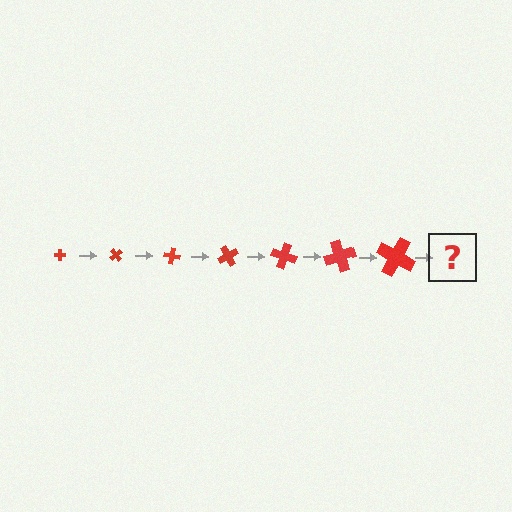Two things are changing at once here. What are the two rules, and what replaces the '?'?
The two rules are that the cross grows larger each step and it rotates 50 degrees each step. The '?' should be a cross, larger than the previous one and rotated 350 degrees from the start.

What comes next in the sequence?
The next element should be a cross, larger than the previous one and rotated 350 degrees from the start.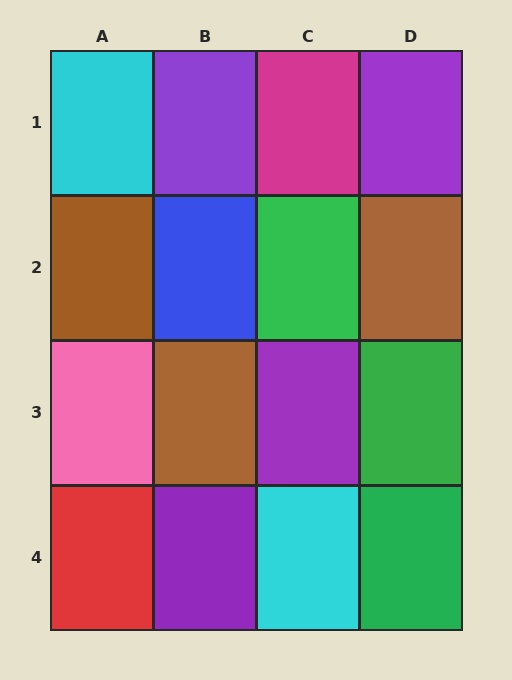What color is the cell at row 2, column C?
Green.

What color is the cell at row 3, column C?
Purple.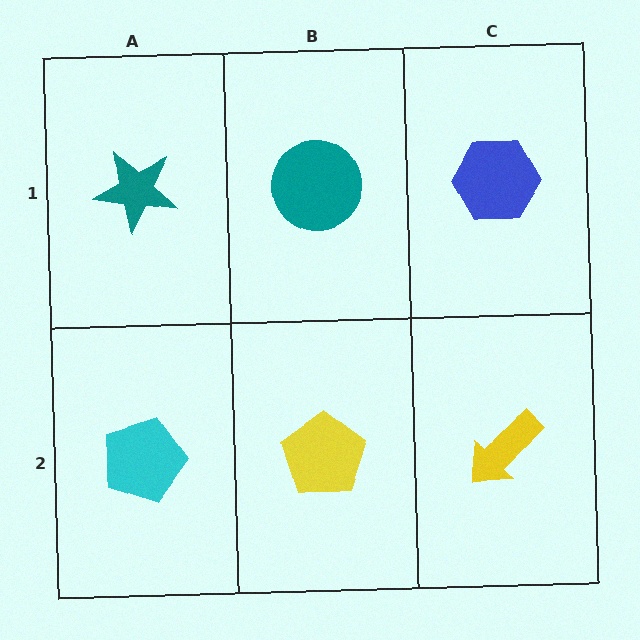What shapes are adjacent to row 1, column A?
A cyan pentagon (row 2, column A), a teal circle (row 1, column B).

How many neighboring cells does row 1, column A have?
2.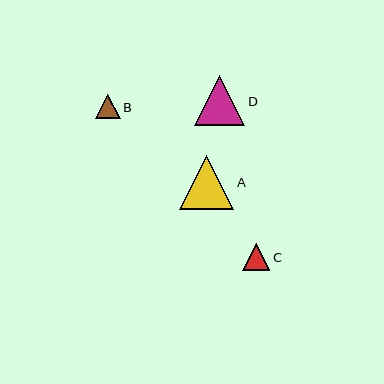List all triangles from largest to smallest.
From largest to smallest: A, D, C, B.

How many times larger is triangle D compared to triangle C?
Triangle D is approximately 1.8 times the size of triangle C.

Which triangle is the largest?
Triangle A is the largest with a size of approximately 54 pixels.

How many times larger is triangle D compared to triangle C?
Triangle D is approximately 1.8 times the size of triangle C.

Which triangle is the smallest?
Triangle B is the smallest with a size of approximately 24 pixels.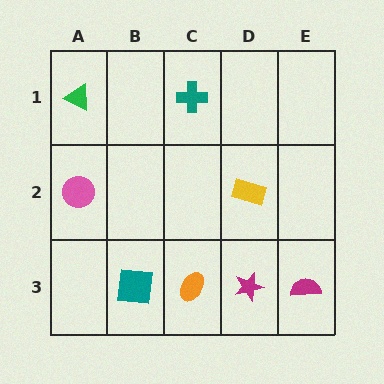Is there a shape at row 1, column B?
No, that cell is empty.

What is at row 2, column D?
A yellow rectangle.